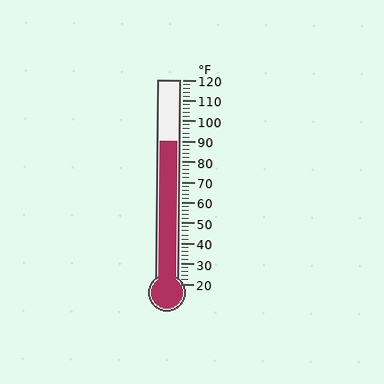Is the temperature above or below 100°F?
The temperature is below 100°F.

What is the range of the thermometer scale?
The thermometer scale ranges from 20°F to 120°F.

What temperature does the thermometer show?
The thermometer shows approximately 90°F.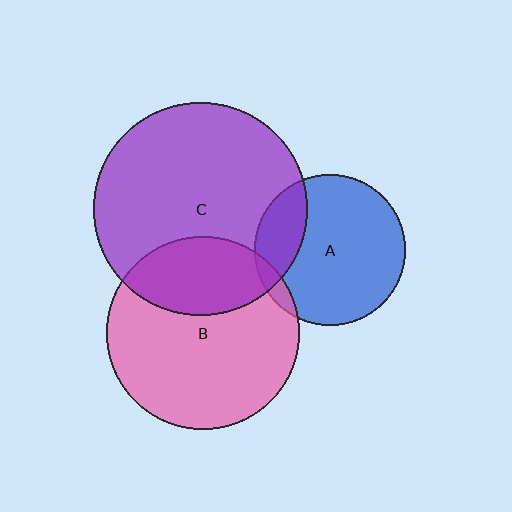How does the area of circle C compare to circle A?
Approximately 2.0 times.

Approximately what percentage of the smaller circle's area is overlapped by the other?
Approximately 5%.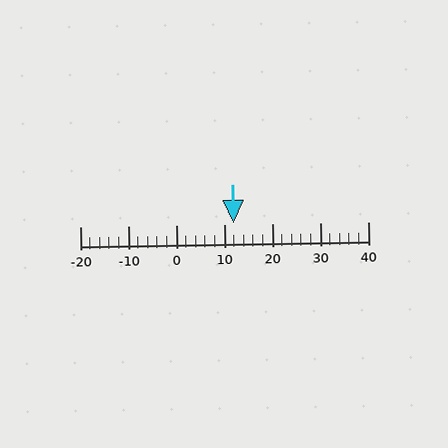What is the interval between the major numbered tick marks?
The major tick marks are spaced 10 units apart.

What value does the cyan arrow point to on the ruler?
The cyan arrow points to approximately 12.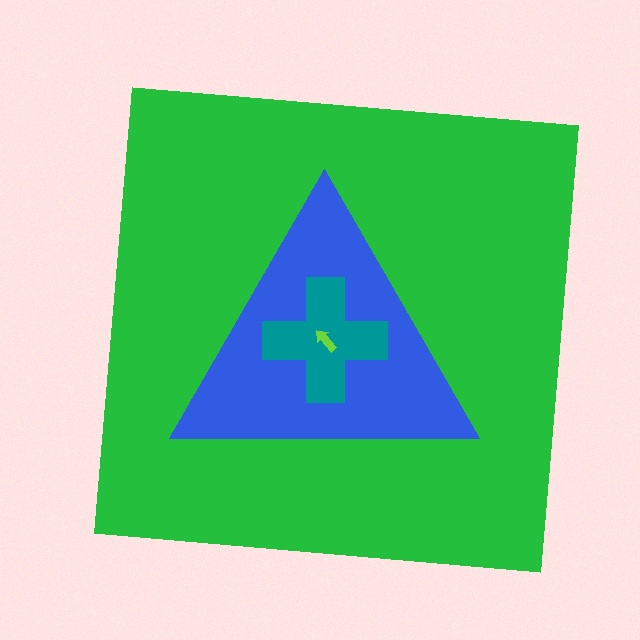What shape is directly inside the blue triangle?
The teal cross.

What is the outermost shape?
The green square.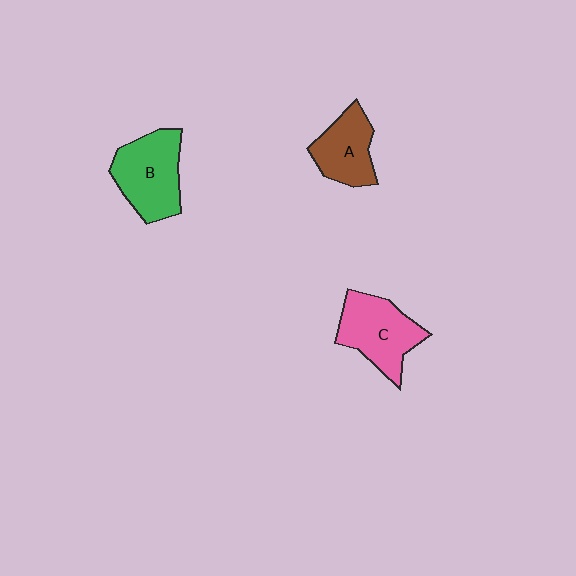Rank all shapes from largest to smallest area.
From largest to smallest: B (green), C (pink), A (brown).